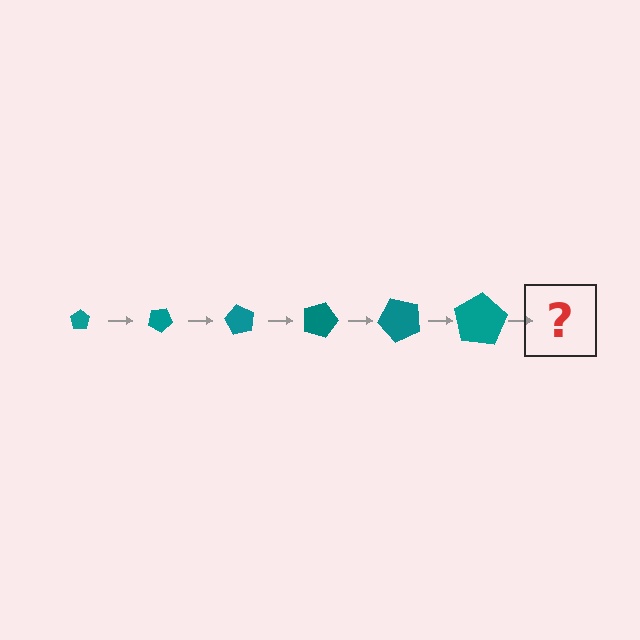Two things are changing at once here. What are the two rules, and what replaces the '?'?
The two rules are that the pentagon grows larger each step and it rotates 30 degrees each step. The '?' should be a pentagon, larger than the previous one and rotated 180 degrees from the start.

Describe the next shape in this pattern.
It should be a pentagon, larger than the previous one and rotated 180 degrees from the start.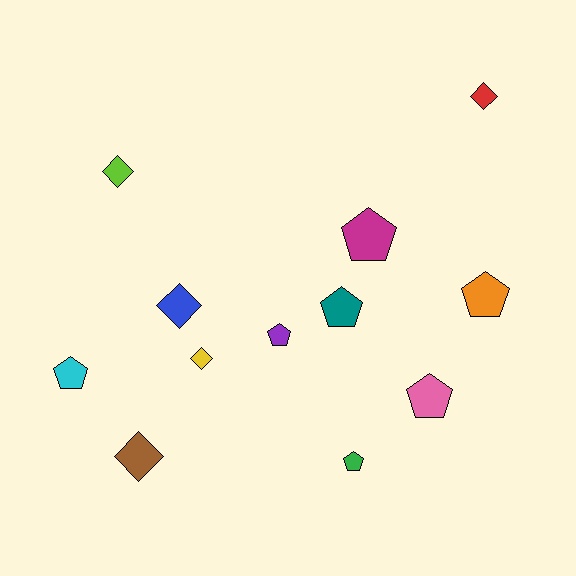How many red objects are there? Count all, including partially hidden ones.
There is 1 red object.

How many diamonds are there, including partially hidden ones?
There are 5 diamonds.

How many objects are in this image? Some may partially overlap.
There are 12 objects.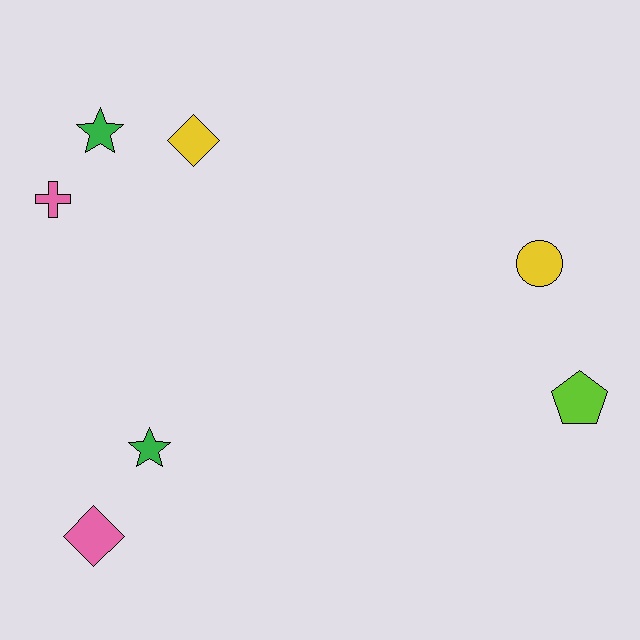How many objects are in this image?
There are 7 objects.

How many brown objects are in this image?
There are no brown objects.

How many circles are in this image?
There is 1 circle.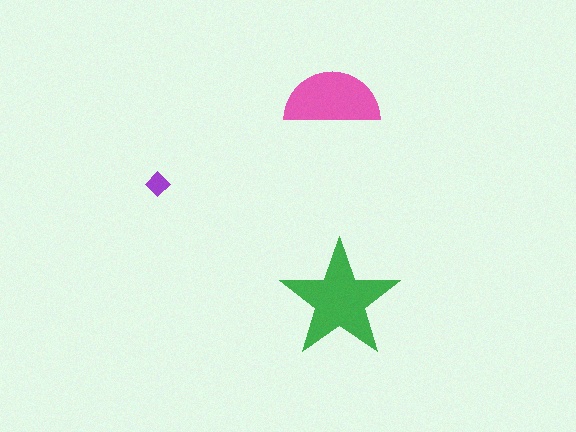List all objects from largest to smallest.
The green star, the pink semicircle, the purple diamond.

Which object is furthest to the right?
The green star is rightmost.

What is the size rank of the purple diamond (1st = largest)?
3rd.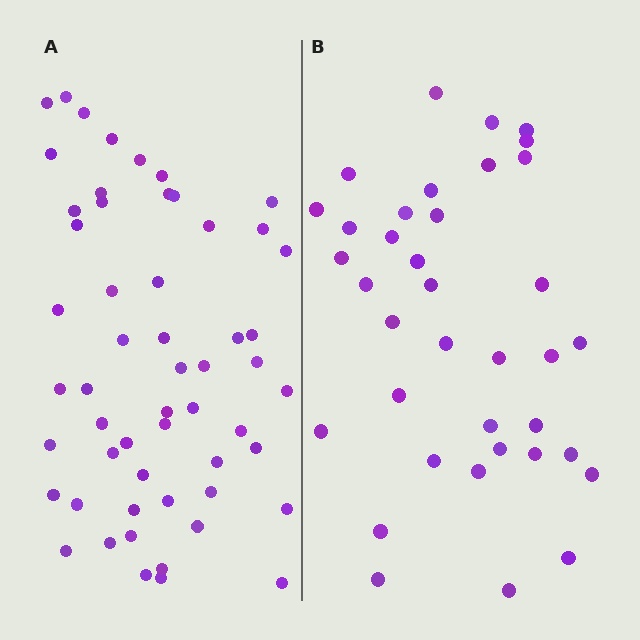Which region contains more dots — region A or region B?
Region A (the left region) has more dots.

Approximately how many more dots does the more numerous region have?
Region A has approximately 20 more dots than region B.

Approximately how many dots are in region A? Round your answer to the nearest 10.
About 60 dots. (The exact count is 55, which rounds to 60.)